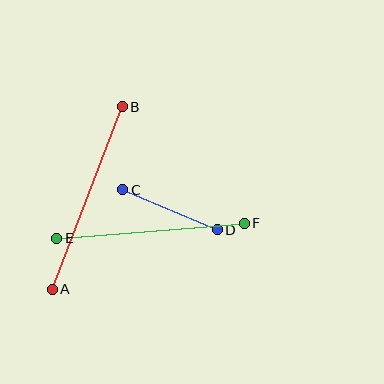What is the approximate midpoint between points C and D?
The midpoint is at approximately (170, 210) pixels.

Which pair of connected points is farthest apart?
Points A and B are farthest apart.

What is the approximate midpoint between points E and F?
The midpoint is at approximately (150, 231) pixels.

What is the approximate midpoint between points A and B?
The midpoint is at approximately (87, 198) pixels.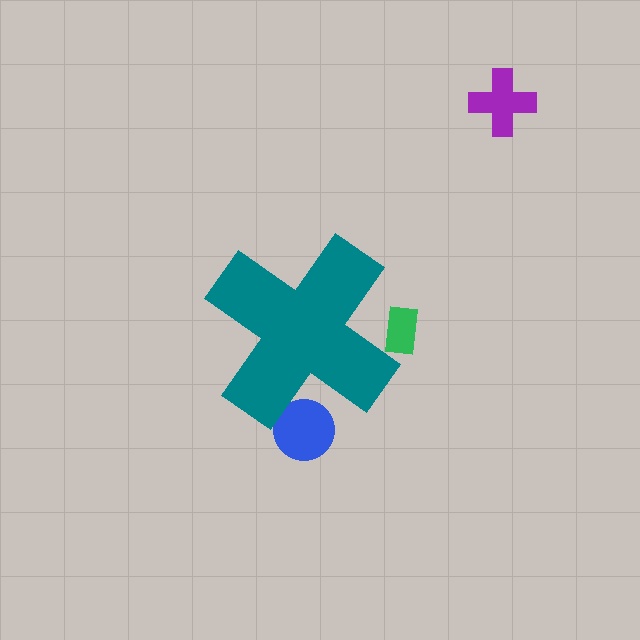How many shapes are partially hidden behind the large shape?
2 shapes are partially hidden.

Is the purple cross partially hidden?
No, the purple cross is fully visible.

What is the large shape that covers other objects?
A teal cross.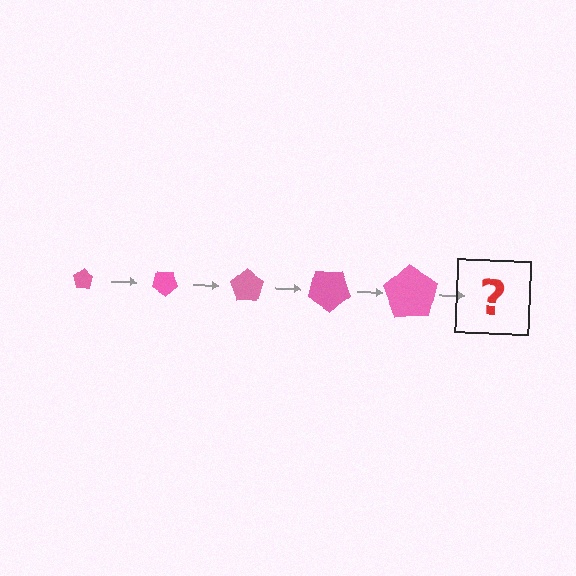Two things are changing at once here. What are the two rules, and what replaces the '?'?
The two rules are that the pentagon grows larger each step and it rotates 35 degrees each step. The '?' should be a pentagon, larger than the previous one and rotated 175 degrees from the start.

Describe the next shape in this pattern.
It should be a pentagon, larger than the previous one and rotated 175 degrees from the start.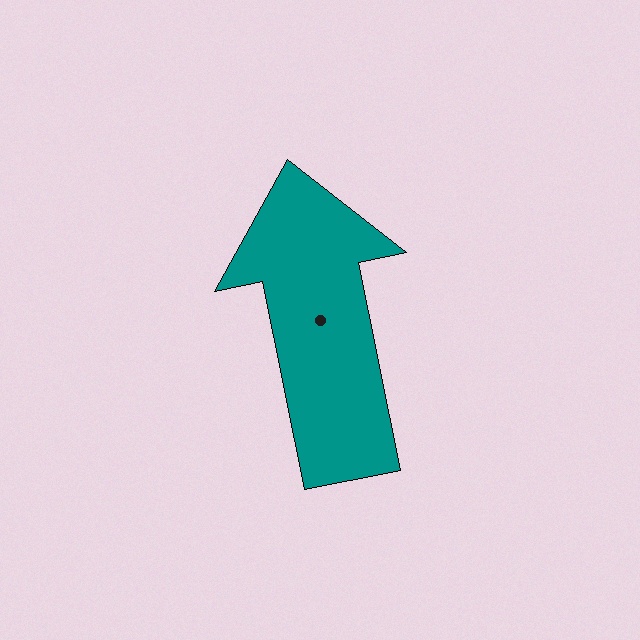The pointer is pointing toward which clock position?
Roughly 12 o'clock.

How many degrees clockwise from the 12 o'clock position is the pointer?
Approximately 349 degrees.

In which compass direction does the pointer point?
North.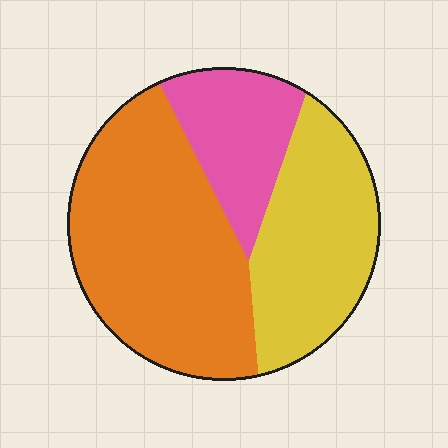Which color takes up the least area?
Pink, at roughly 20%.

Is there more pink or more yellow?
Yellow.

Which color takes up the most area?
Orange, at roughly 50%.